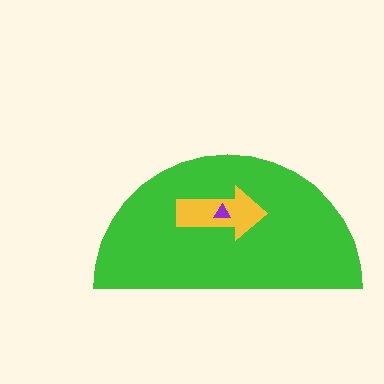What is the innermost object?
The purple triangle.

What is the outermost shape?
The green semicircle.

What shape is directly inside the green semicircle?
The yellow arrow.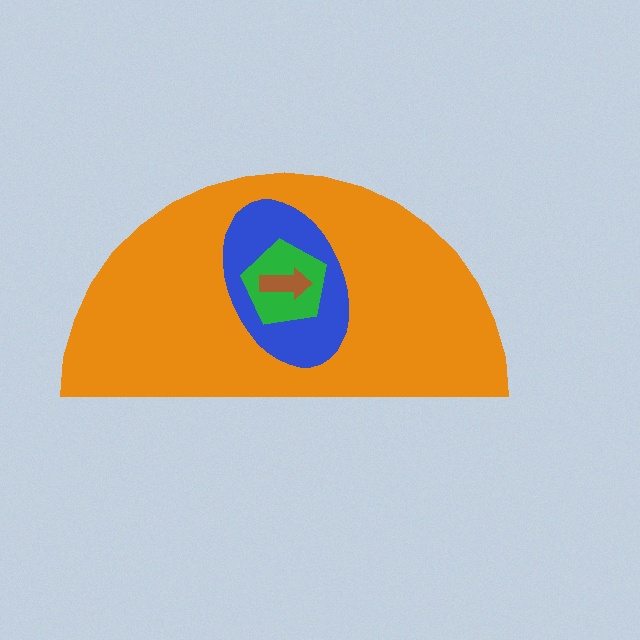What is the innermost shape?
The brown arrow.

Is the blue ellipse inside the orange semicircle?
Yes.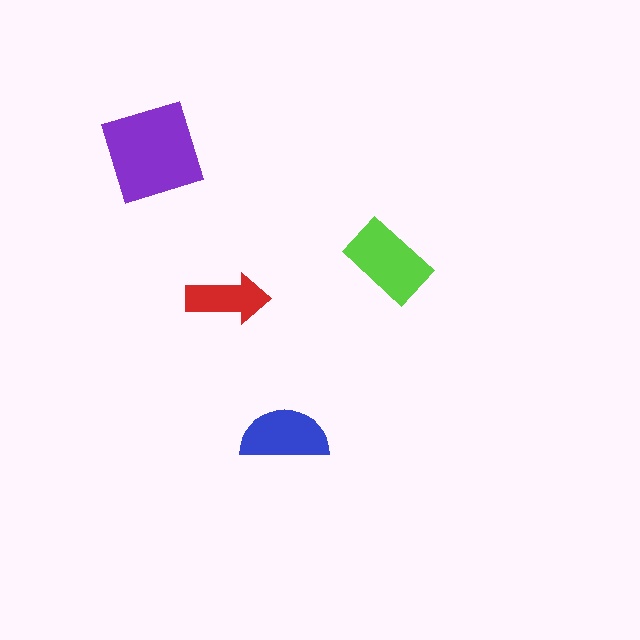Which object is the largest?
The purple diamond.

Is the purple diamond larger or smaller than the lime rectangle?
Larger.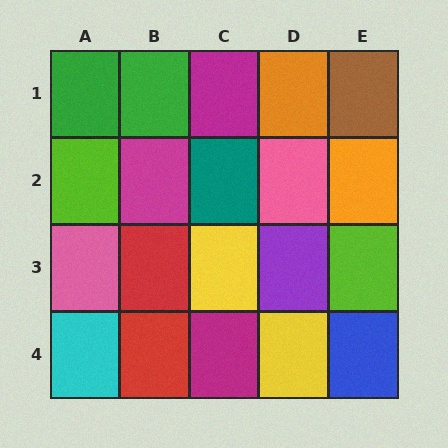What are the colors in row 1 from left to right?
Green, green, magenta, orange, brown.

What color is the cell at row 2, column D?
Pink.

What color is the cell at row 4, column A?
Cyan.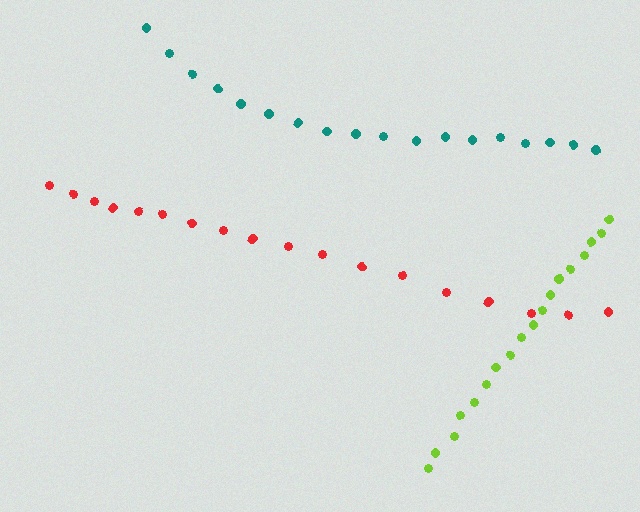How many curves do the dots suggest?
There are 3 distinct paths.